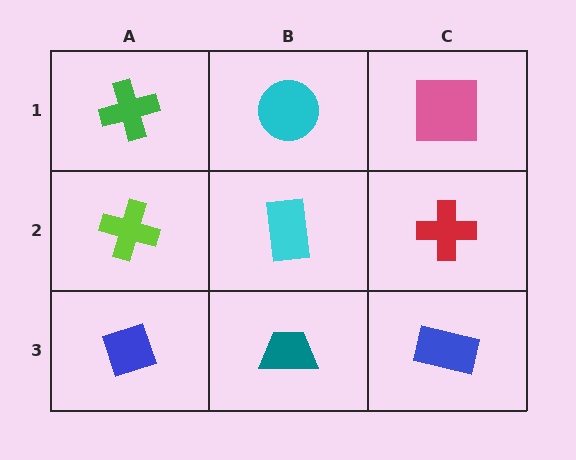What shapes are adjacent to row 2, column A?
A green cross (row 1, column A), a blue diamond (row 3, column A), a cyan rectangle (row 2, column B).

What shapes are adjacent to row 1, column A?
A lime cross (row 2, column A), a cyan circle (row 1, column B).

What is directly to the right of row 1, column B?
A pink square.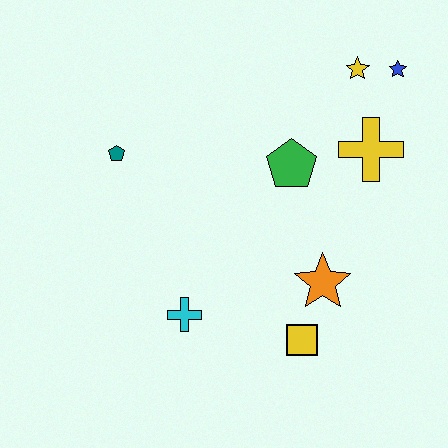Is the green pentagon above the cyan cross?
Yes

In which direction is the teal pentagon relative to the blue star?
The teal pentagon is to the left of the blue star.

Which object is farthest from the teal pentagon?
The blue star is farthest from the teal pentagon.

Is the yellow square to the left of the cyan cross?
No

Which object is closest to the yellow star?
The blue star is closest to the yellow star.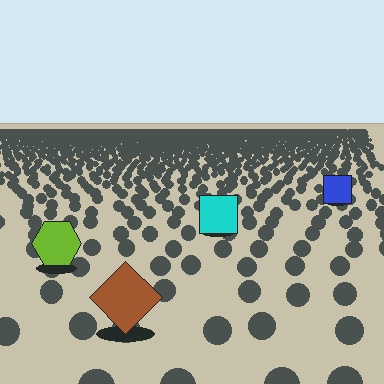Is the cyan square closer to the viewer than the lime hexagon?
No. The lime hexagon is closer — you can tell from the texture gradient: the ground texture is coarser near it.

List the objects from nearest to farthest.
From nearest to farthest: the brown diamond, the lime hexagon, the cyan square, the blue square.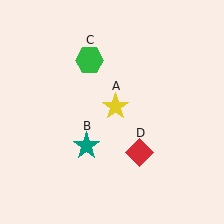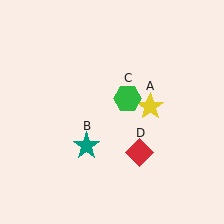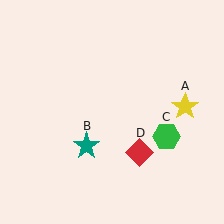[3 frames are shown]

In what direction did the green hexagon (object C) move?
The green hexagon (object C) moved down and to the right.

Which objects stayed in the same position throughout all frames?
Teal star (object B) and red diamond (object D) remained stationary.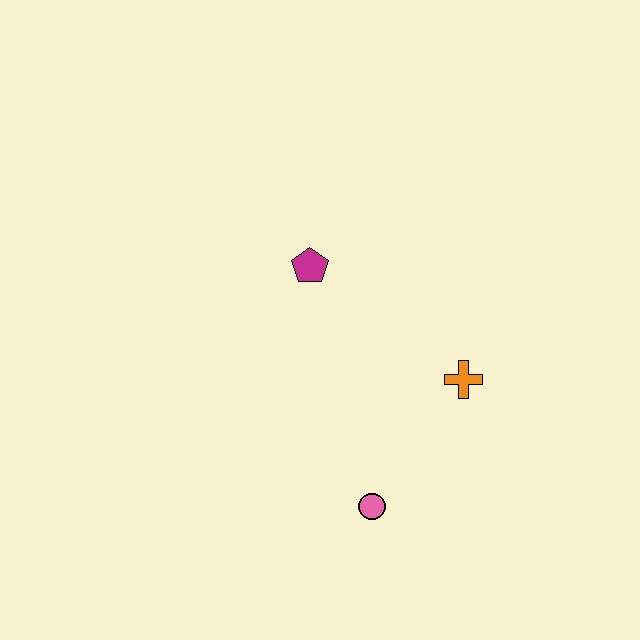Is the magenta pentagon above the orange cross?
Yes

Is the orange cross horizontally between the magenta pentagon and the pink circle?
No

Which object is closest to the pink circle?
The orange cross is closest to the pink circle.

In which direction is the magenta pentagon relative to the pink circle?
The magenta pentagon is above the pink circle.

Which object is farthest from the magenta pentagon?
The pink circle is farthest from the magenta pentagon.